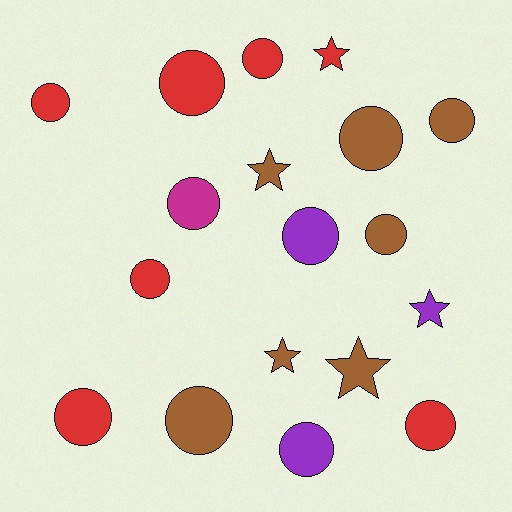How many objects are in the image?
There are 18 objects.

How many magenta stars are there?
There are no magenta stars.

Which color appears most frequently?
Brown, with 7 objects.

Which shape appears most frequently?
Circle, with 13 objects.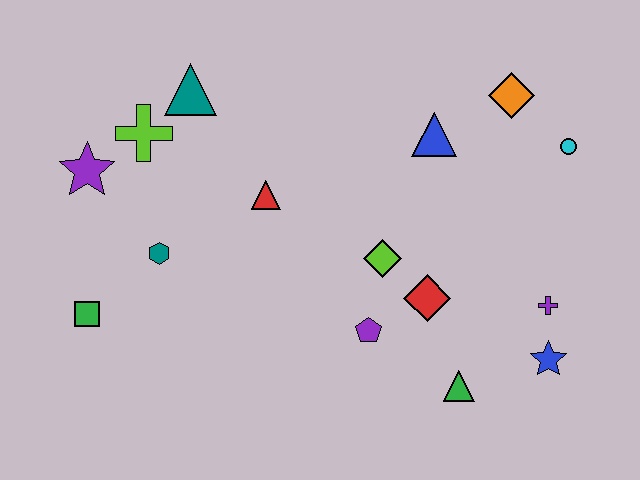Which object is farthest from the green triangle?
The purple star is farthest from the green triangle.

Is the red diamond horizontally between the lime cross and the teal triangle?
No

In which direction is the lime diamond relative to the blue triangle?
The lime diamond is below the blue triangle.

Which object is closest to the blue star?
The purple cross is closest to the blue star.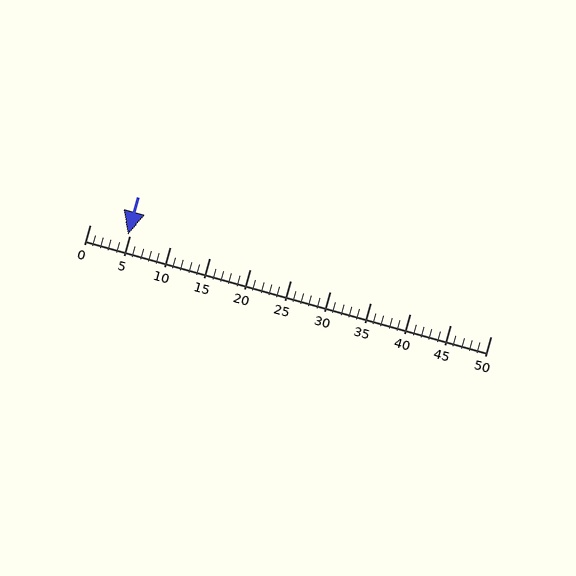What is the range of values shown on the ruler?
The ruler shows values from 0 to 50.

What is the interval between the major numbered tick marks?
The major tick marks are spaced 5 units apart.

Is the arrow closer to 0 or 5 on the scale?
The arrow is closer to 5.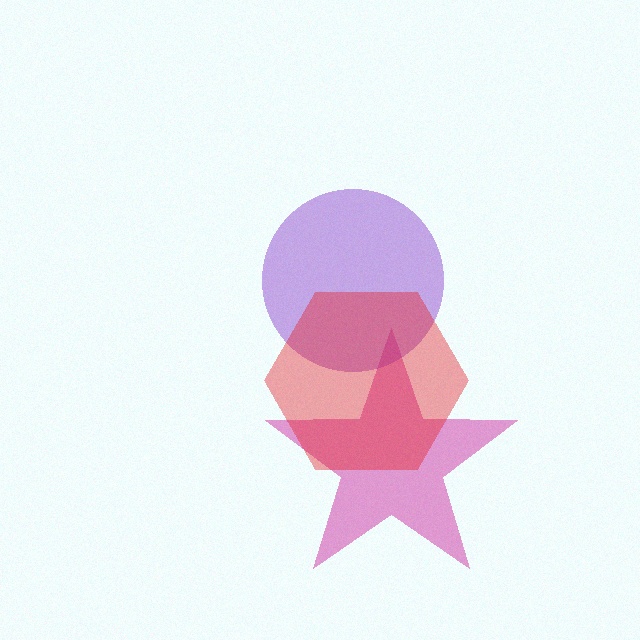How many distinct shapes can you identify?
There are 3 distinct shapes: a magenta star, a purple circle, a red hexagon.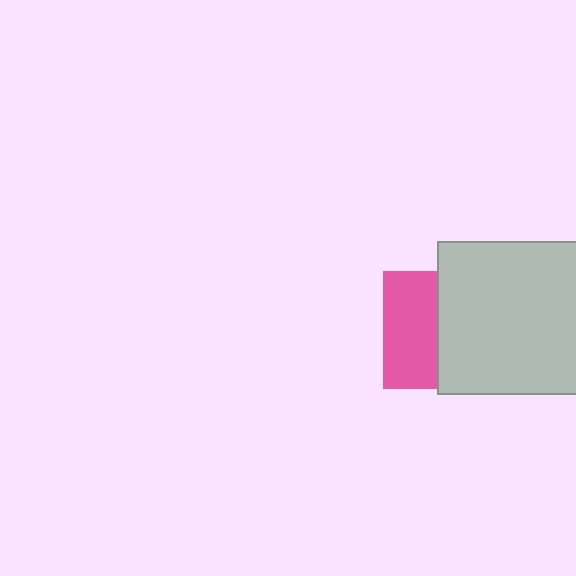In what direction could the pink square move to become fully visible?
The pink square could move left. That would shift it out from behind the light gray square entirely.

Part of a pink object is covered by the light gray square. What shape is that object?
It is a square.